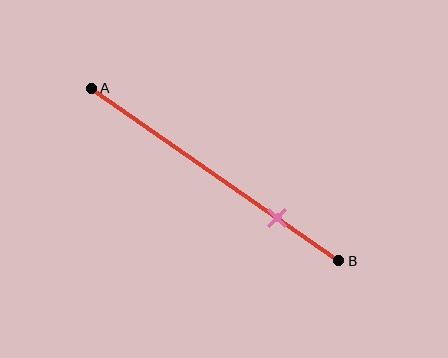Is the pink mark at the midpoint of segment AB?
No, the mark is at about 75% from A, not at the 50% midpoint.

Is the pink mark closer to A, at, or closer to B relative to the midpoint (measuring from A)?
The pink mark is closer to point B than the midpoint of segment AB.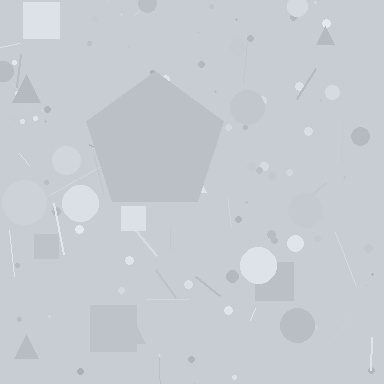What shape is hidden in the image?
A pentagon is hidden in the image.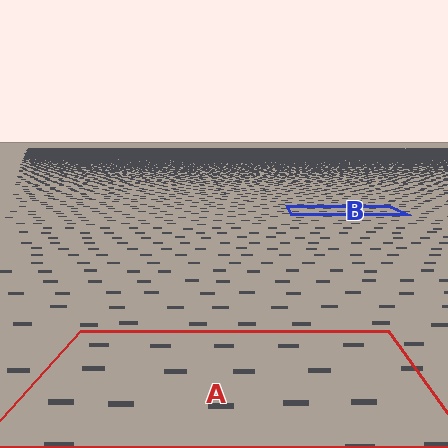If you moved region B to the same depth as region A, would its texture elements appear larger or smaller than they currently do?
They would appear larger. At a closer depth, the same texture elements are projected at a bigger on-screen size.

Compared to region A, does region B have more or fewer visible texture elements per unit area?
Region B has more texture elements per unit area — they are packed more densely because it is farther away.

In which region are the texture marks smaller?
The texture marks are smaller in region B, because it is farther away.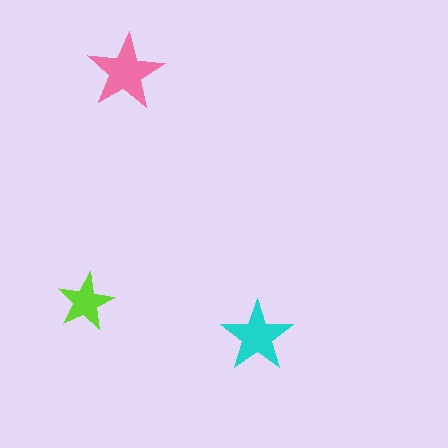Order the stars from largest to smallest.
the pink one, the cyan one, the lime one.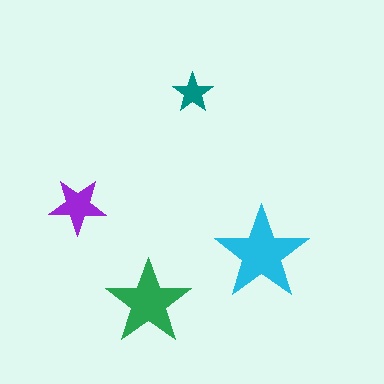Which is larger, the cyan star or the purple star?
The cyan one.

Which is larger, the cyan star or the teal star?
The cyan one.